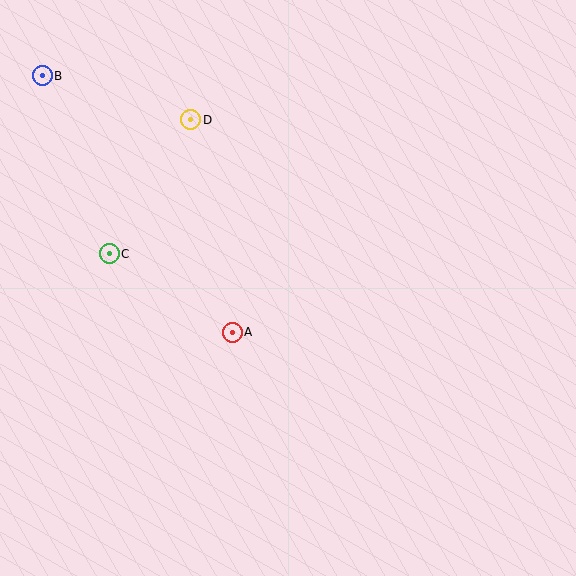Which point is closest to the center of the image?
Point A at (232, 332) is closest to the center.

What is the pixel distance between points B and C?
The distance between B and C is 190 pixels.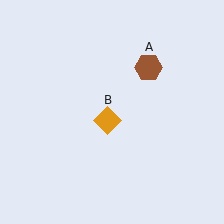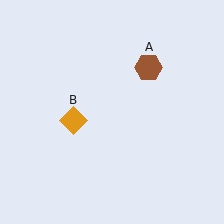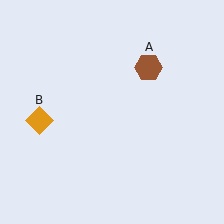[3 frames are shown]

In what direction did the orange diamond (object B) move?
The orange diamond (object B) moved left.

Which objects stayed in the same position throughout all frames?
Brown hexagon (object A) remained stationary.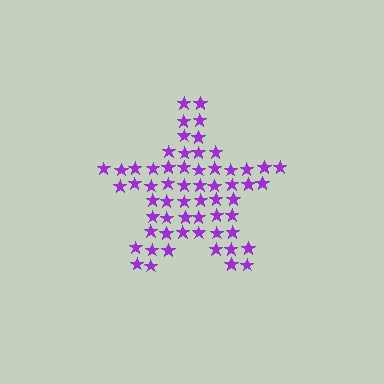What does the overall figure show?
The overall figure shows a star.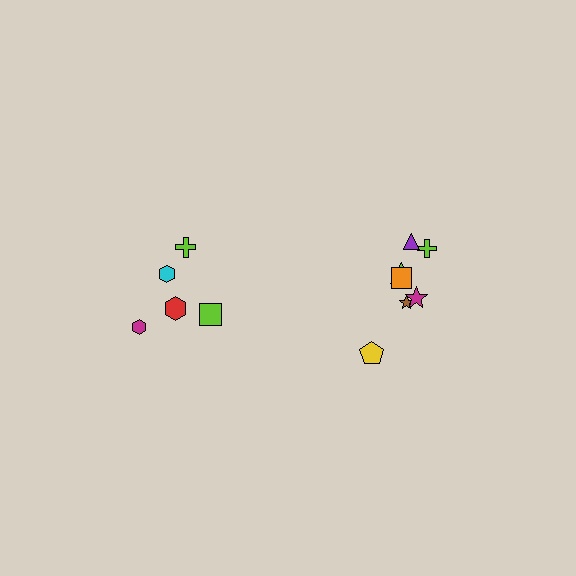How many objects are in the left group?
There are 5 objects.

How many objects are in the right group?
There are 7 objects.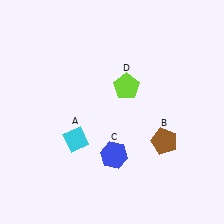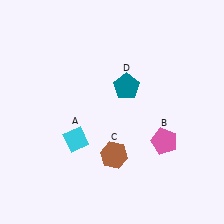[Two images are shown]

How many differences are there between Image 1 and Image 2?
There are 3 differences between the two images.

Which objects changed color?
B changed from brown to pink. C changed from blue to brown. D changed from lime to teal.